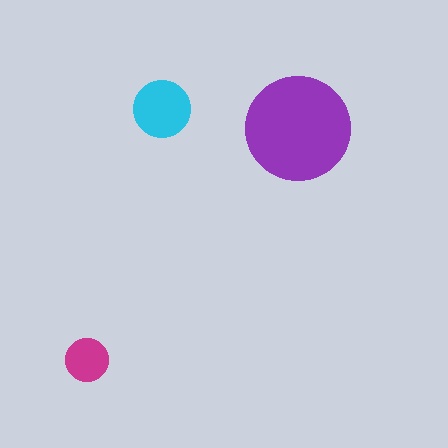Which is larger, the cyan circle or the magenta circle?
The cyan one.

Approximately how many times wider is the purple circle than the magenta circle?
About 2.5 times wider.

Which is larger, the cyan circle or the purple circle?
The purple one.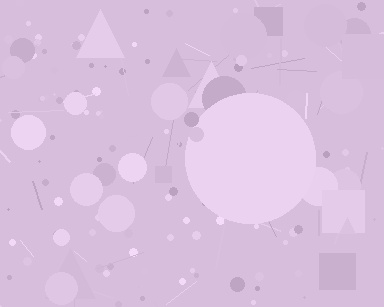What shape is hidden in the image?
A circle is hidden in the image.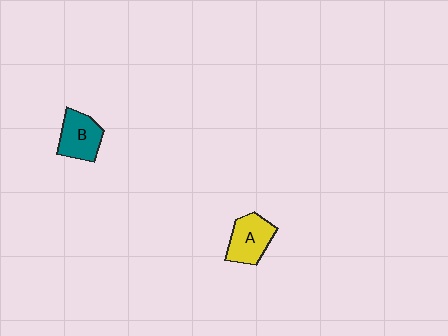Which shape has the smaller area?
Shape B (teal).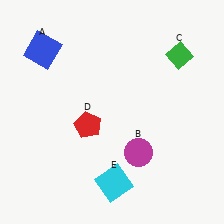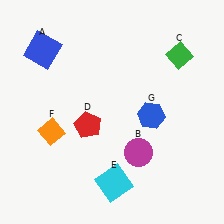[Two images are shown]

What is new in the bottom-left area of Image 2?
An orange diamond (F) was added in the bottom-left area of Image 2.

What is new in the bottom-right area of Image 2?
A blue hexagon (G) was added in the bottom-right area of Image 2.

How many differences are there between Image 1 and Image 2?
There are 2 differences between the two images.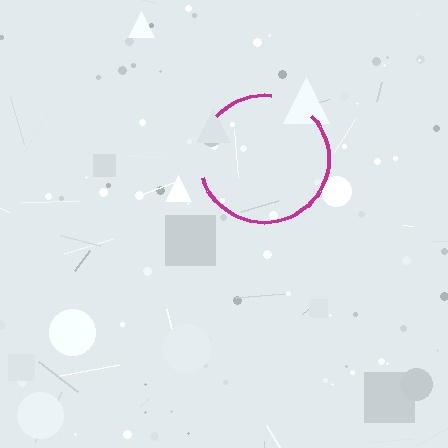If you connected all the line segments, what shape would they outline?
They would outline a circle.